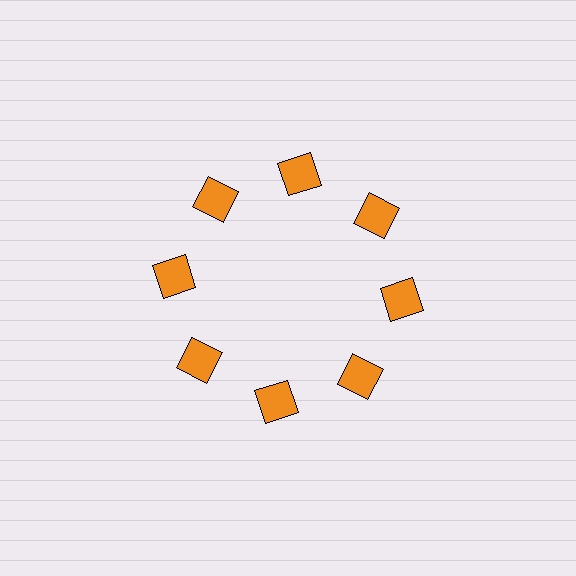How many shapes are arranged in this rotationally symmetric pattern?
There are 8 shapes, arranged in 8 groups of 1.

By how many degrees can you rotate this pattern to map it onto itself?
The pattern maps onto itself every 45 degrees of rotation.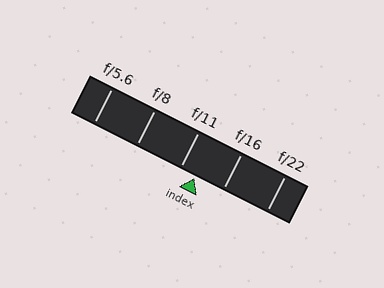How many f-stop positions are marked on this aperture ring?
There are 5 f-stop positions marked.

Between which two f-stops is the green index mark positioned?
The index mark is between f/11 and f/16.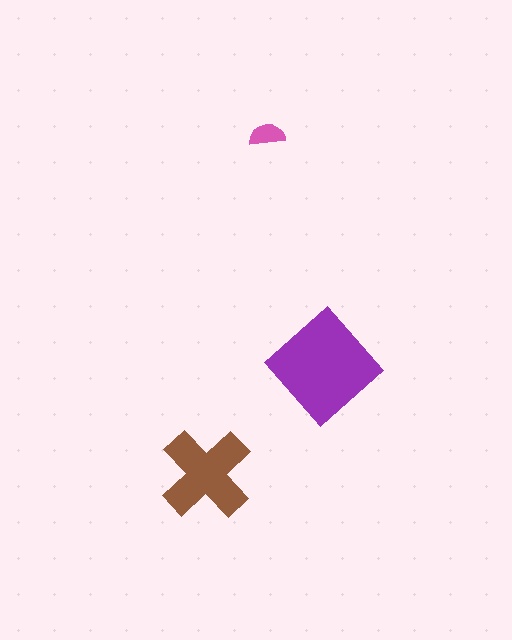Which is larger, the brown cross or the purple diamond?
The purple diamond.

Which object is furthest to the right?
The purple diamond is rightmost.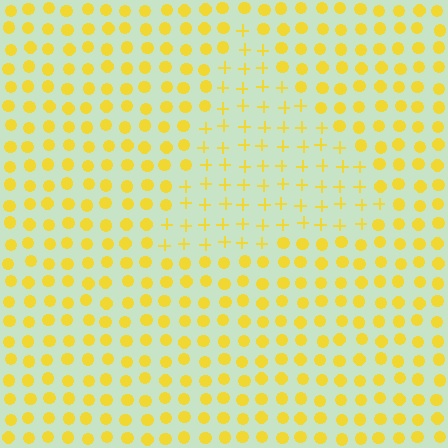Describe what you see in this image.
The image is filled with small yellow elements arranged in a uniform grid. A triangle-shaped region contains plus signs, while the surrounding area contains circles. The boundary is defined purely by the change in element shape.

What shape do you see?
I see a triangle.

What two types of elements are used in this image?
The image uses plus signs inside the triangle region and circles outside it.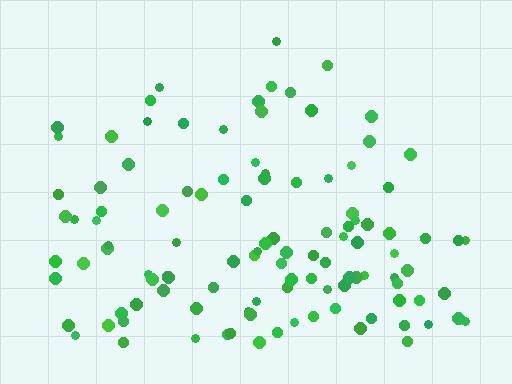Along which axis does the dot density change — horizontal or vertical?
Vertical.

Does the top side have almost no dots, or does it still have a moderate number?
Still a moderate number, just noticeably fewer than the bottom.